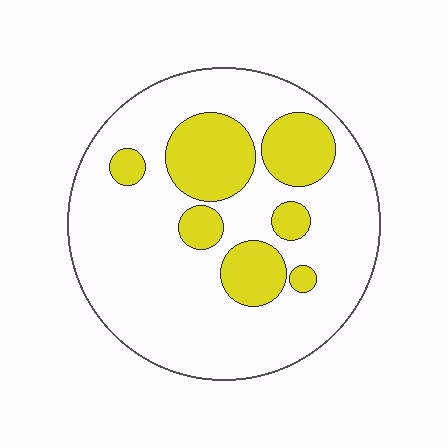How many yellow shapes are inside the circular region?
7.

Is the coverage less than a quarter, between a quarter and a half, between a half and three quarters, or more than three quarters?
Less than a quarter.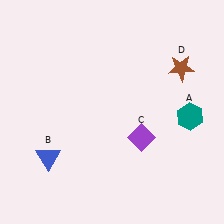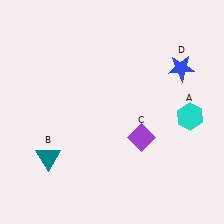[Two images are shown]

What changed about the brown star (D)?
In Image 1, D is brown. In Image 2, it changed to blue.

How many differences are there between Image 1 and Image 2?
There are 3 differences between the two images.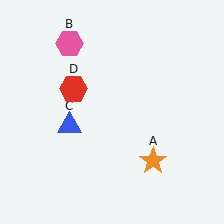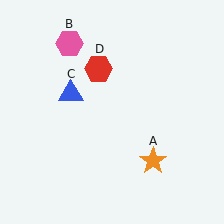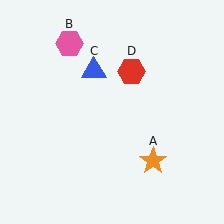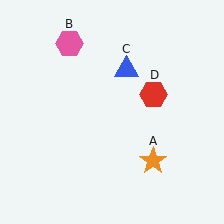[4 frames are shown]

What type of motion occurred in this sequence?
The blue triangle (object C), red hexagon (object D) rotated clockwise around the center of the scene.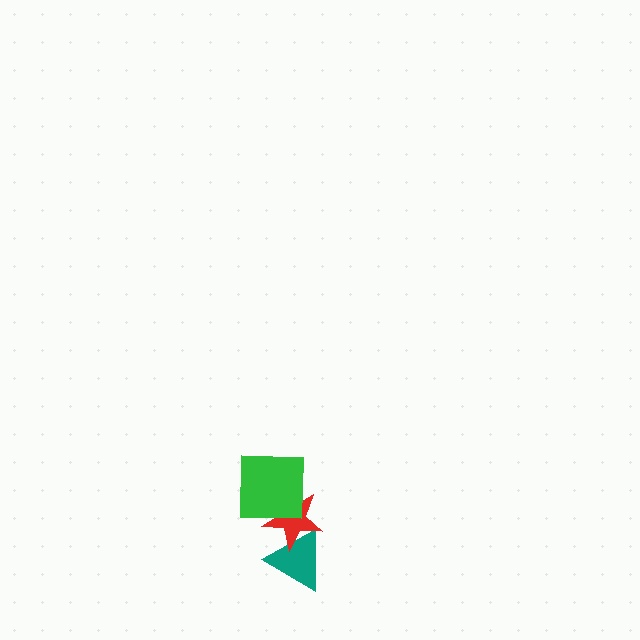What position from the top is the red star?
The red star is 2nd from the top.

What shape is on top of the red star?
The green square is on top of the red star.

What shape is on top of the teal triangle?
The red star is on top of the teal triangle.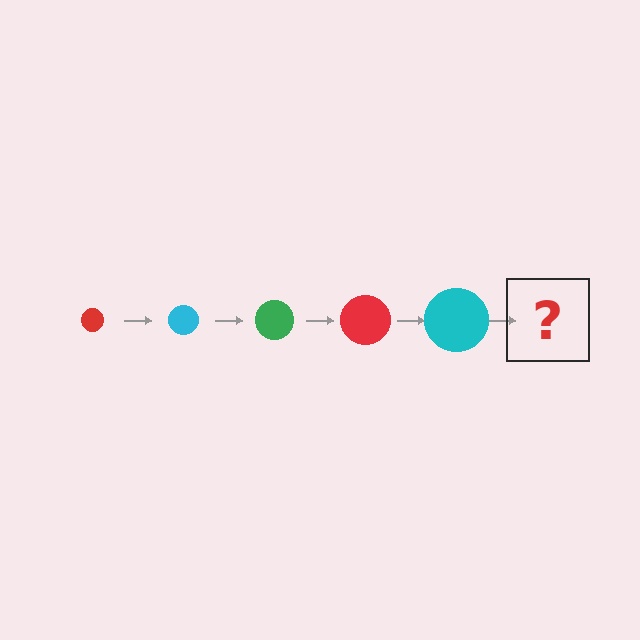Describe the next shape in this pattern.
It should be a green circle, larger than the previous one.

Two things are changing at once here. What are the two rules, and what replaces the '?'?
The two rules are that the circle grows larger each step and the color cycles through red, cyan, and green. The '?' should be a green circle, larger than the previous one.